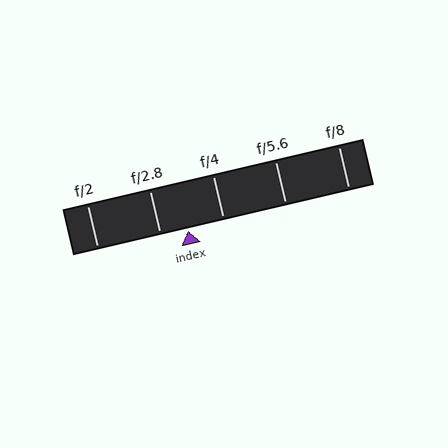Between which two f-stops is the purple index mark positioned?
The index mark is between f/2.8 and f/4.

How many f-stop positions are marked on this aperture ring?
There are 5 f-stop positions marked.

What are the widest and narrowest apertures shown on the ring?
The widest aperture shown is f/2 and the narrowest is f/8.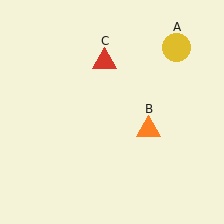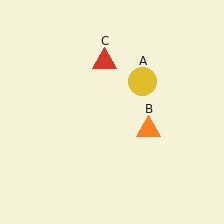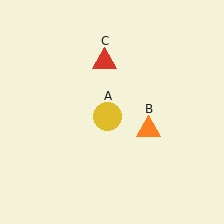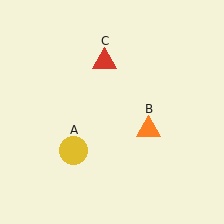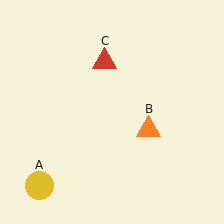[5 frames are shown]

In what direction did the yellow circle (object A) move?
The yellow circle (object A) moved down and to the left.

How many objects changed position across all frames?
1 object changed position: yellow circle (object A).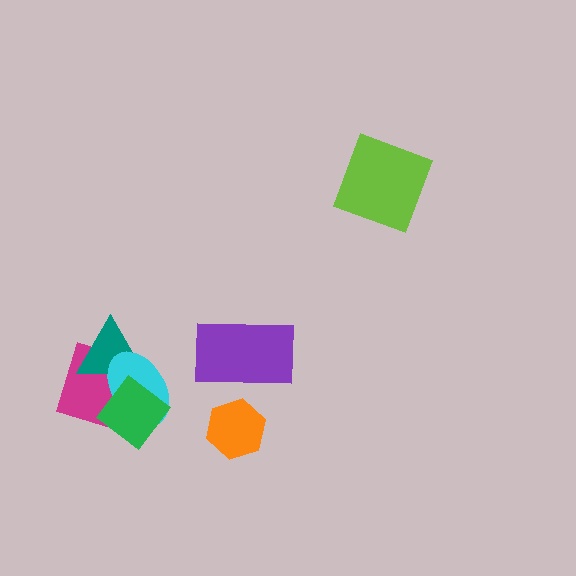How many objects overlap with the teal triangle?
3 objects overlap with the teal triangle.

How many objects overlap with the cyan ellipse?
3 objects overlap with the cyan ellipse.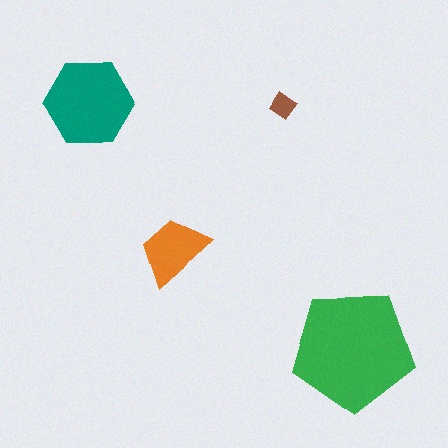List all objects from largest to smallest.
The green pentagon, the teal hexagon, the orange trapezoid, the brown diamond.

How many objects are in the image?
There are 4 objects in the image.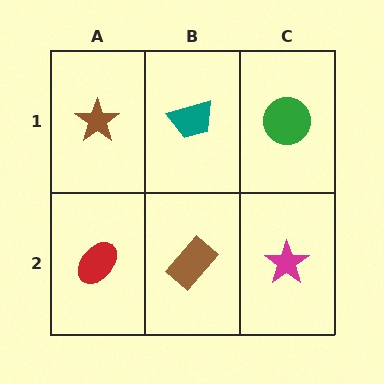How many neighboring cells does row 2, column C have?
2.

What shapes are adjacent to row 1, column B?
A brown rectangle (row 2, column B), a brown star (row 1, column A), a green circle (row 1, column C).